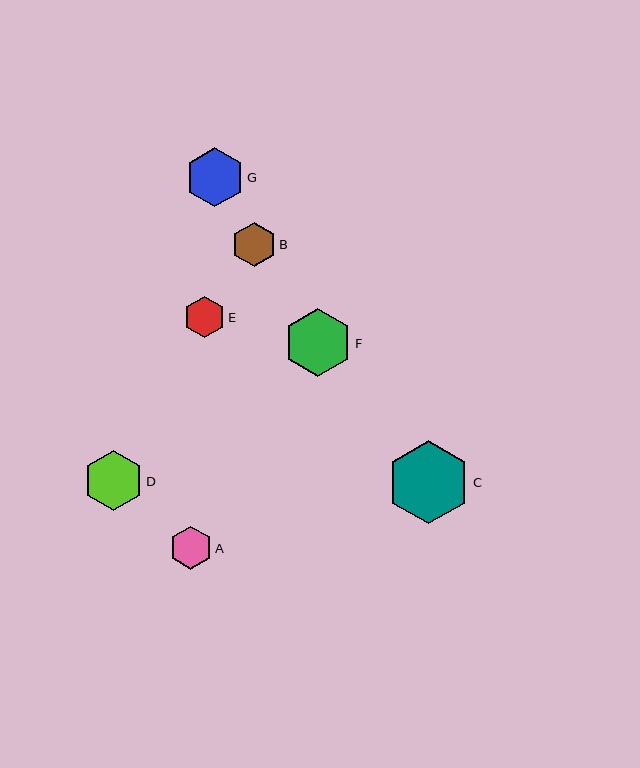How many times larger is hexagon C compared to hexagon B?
Hexagon C is approximately 1.9 times the size of hexagon B.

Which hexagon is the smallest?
Hexagon E is the smallest with a size of approximately 41 pixels.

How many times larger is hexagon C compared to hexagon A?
Hexagon C is approximately 1.9 times the size of hexagon A.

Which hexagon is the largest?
Hexagon C is the largest with a size of approximately 83 pixels.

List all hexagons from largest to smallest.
From largest to smallest: C, F, D, G, B, A, E.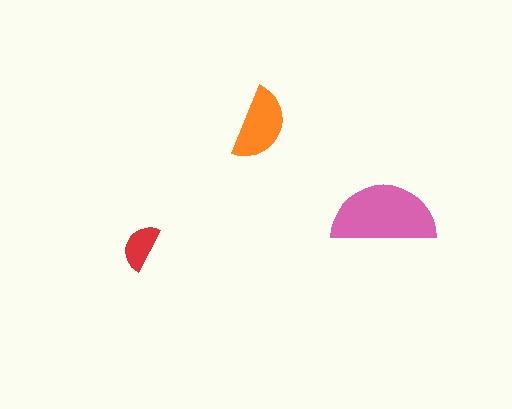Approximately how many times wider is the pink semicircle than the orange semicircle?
About 1.5 times wider.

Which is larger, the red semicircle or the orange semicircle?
The orange one.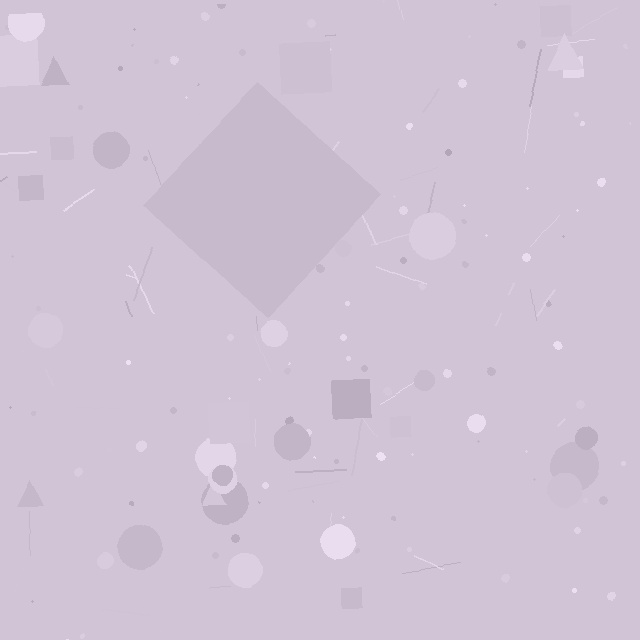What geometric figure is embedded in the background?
A diamond is embedded in the background.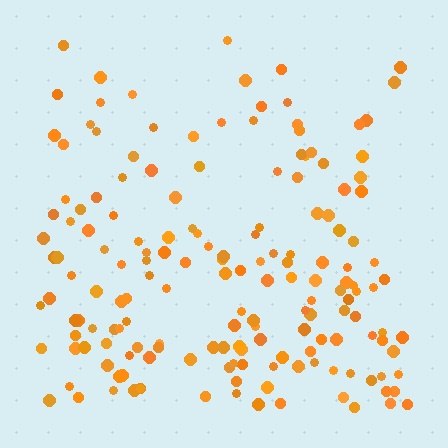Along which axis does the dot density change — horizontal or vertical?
Vertical.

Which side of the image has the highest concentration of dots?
The bottom.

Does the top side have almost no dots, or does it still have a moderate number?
Still a moderate number, just noticeably fewer than the bottom.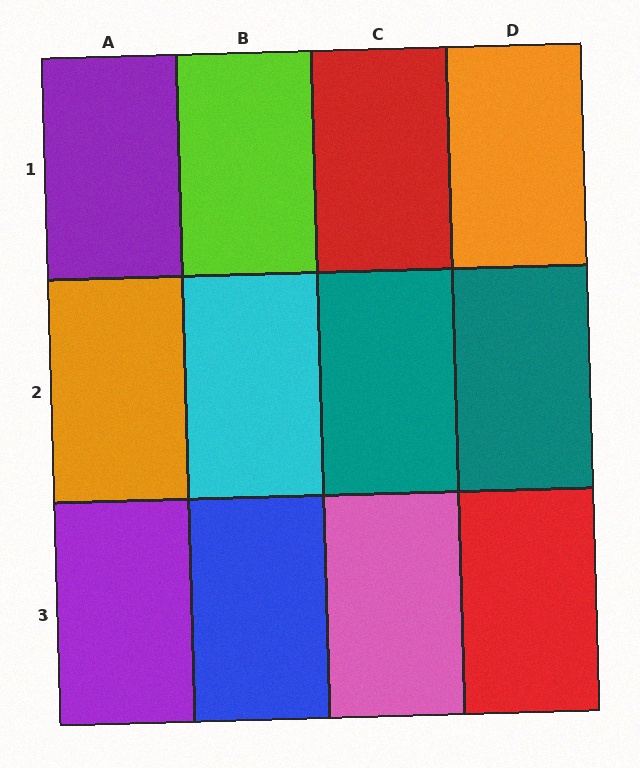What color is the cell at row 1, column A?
Purple.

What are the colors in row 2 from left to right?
Orange, cyan, teal, teal.